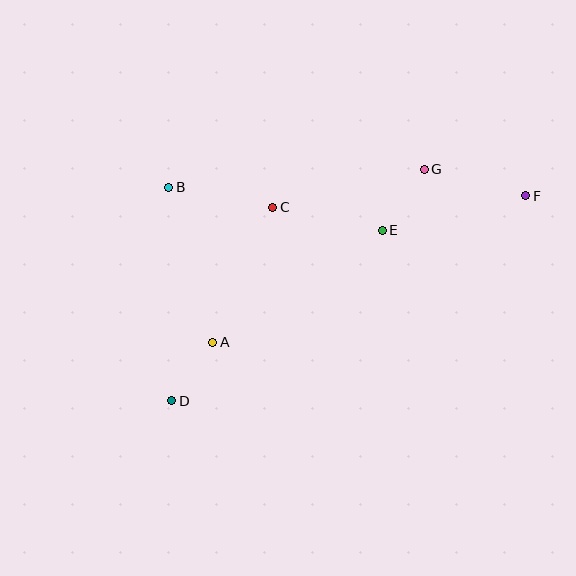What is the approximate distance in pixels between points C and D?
The distance between C and D is approximately 219 pixels.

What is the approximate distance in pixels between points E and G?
The distance between E and G is approximately 74 pixels.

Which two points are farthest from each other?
Points D and F are farthest from each other.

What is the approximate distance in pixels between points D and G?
The distance between D and G is approximately 343 pixels.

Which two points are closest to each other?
Points A and D are closest to each other.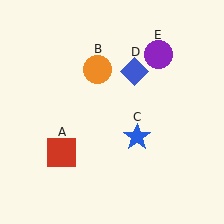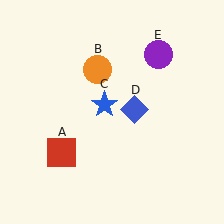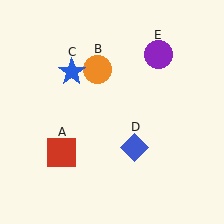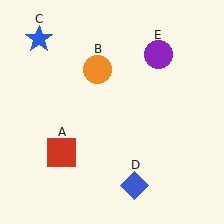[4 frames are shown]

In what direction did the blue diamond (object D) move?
The blue diamond (object D) moved down.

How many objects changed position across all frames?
2 objects changed position: blue star (object C), blue diamond (object D).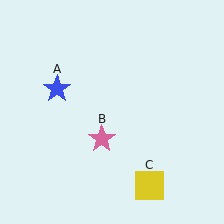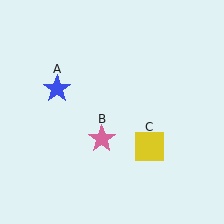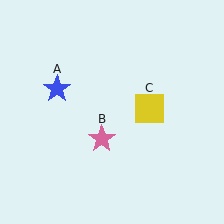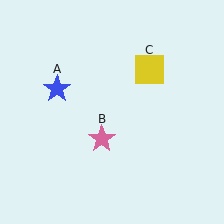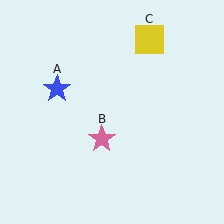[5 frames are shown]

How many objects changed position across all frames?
1 object changed position: yellow square (object C).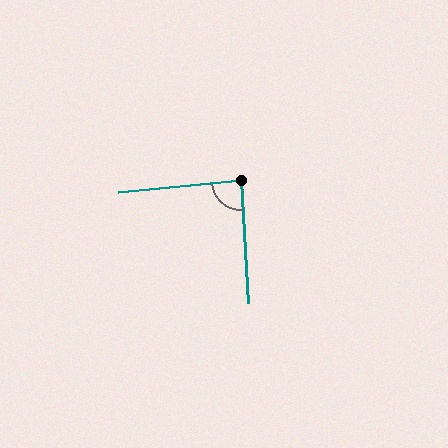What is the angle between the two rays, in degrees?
Approximately 88 degrees.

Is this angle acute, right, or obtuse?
It is approximately a right angle.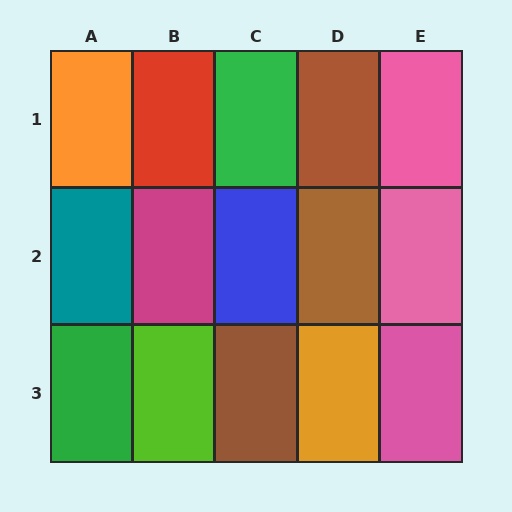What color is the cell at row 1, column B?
Red.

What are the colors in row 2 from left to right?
Teal, magenta, blue, brown, pink.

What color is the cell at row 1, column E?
Pink.